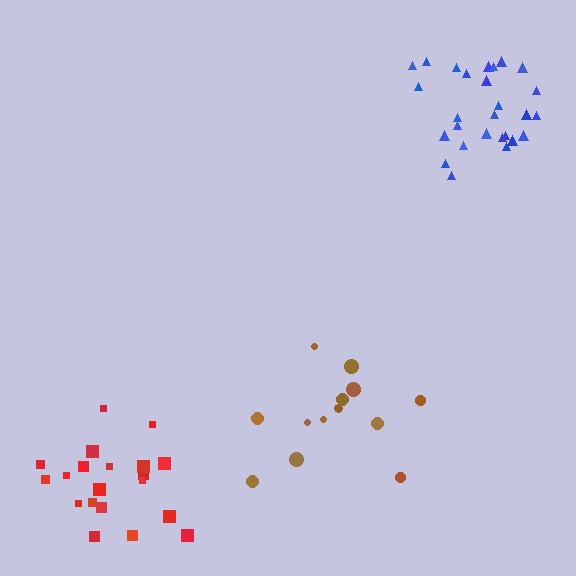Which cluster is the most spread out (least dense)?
Brown.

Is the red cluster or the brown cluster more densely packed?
Red.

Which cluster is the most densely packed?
Blue.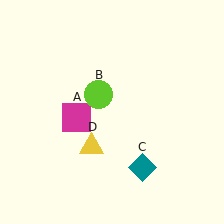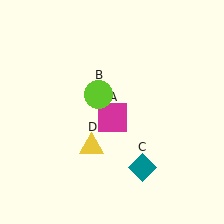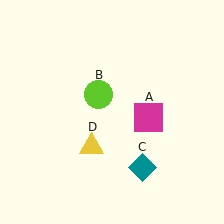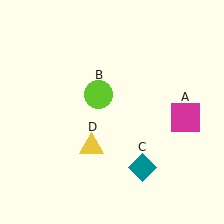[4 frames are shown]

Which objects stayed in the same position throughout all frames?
Lime circle (object B) and teal diamond (object C) and yellow triangle (object D) remained stationary.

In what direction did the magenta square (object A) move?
The magenta square (object A) moved right.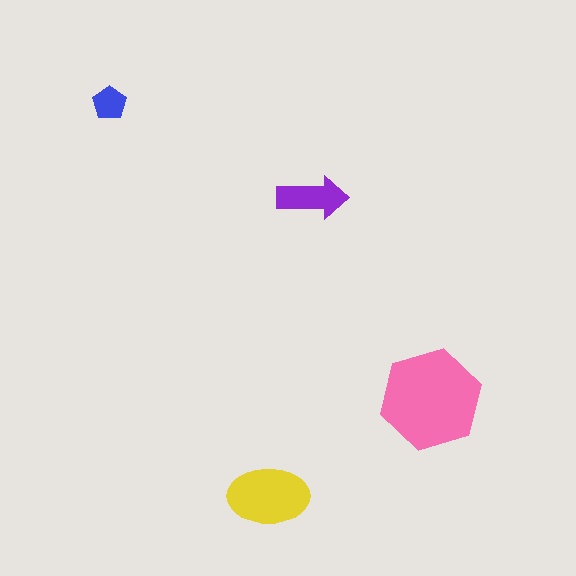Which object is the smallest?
The blue pentagon.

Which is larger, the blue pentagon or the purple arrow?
The purple arrow.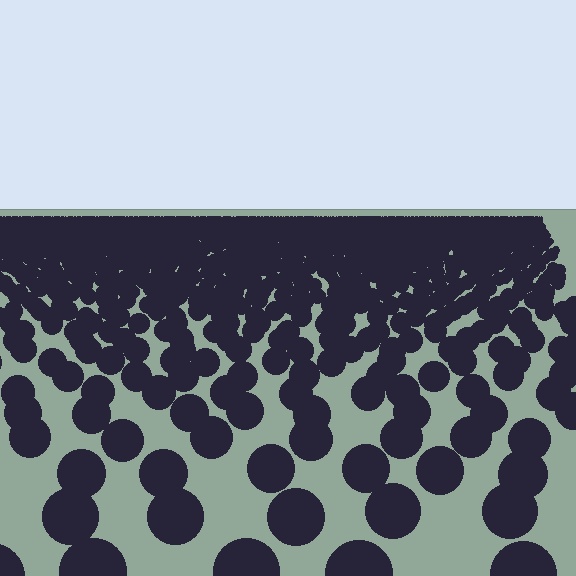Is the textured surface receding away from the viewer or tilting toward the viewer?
The surface is receding away from the viewer. Texture elements get smaller and denser toward the top.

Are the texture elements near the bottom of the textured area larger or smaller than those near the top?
Larger. Near the bottom, elements are closer to the viewer and appear at a bigger on-screen size.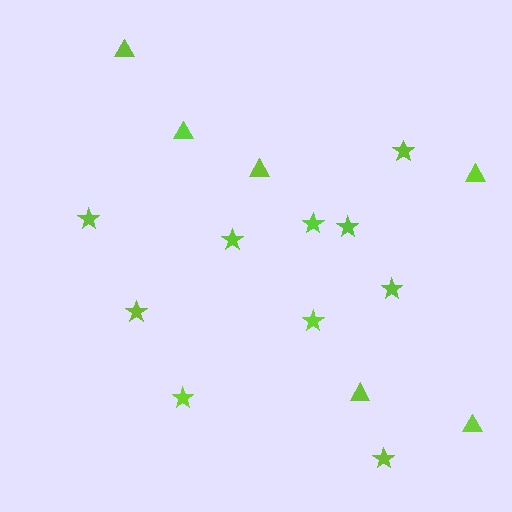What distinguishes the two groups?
There are 2 groups: one group of triangles (6) and one group of stars (10).